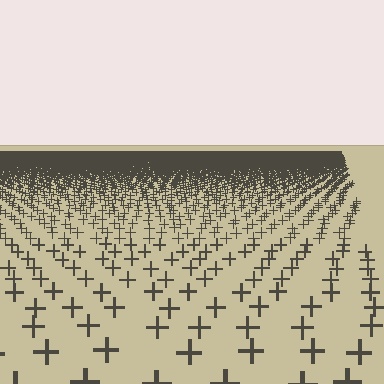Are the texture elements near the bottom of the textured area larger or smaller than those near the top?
Larger. Near the bottom, elements are closer to the viewer and appear at a bigger on-screen size.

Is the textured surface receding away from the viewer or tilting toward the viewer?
The surface is receding away from the viewer. Texture elements get smaller and denser toward the top.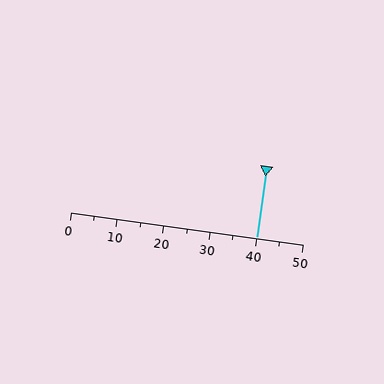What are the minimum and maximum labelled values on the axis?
The axis runs from 0 to 50.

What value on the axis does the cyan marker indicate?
The marker indicates approximately 40.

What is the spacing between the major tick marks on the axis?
The major ticks are spaced 10 apart.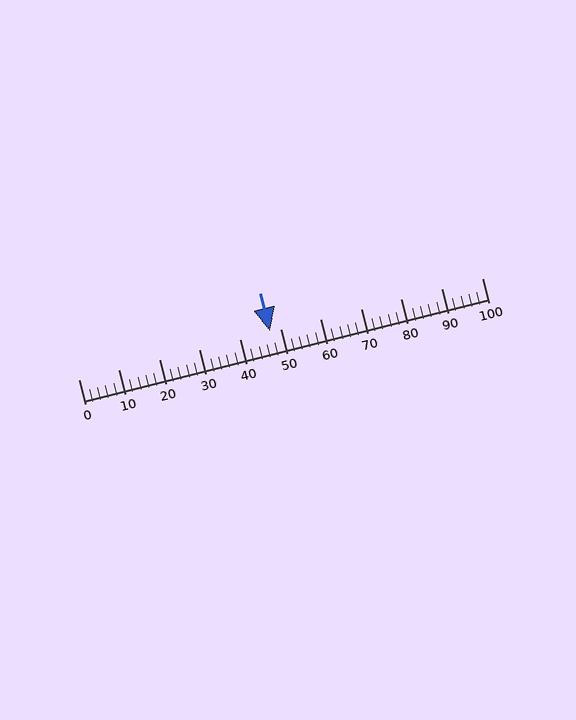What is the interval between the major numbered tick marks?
The major tick marks are spaced 10 units apart.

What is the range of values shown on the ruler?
The ruler shows values from 0 to 100.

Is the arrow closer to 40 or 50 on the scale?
The arrow is closer to 50.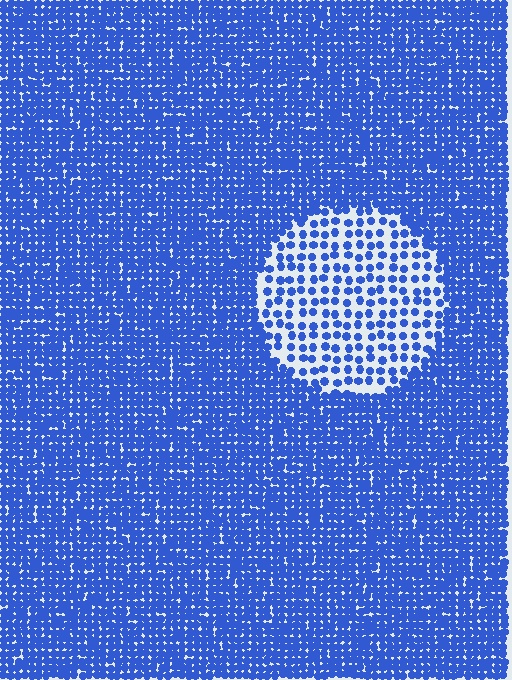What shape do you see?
I see a circle.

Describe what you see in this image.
The image contains small blue elements arranged at two different densities. A circle-shaped region is visible where the elements are less densely packed than the surrounding area.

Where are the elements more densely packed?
The elements are more densely packed outside the circle boundary.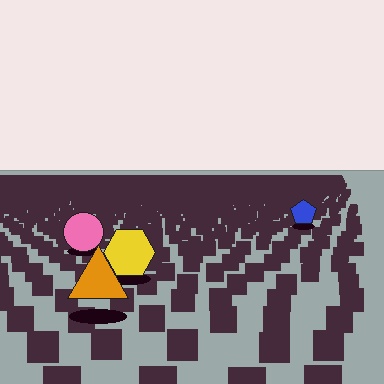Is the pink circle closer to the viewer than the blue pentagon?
Yes. The pink circle is closer — you can tell from the texture gradient: the ground texture is coarser near it.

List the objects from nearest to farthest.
From nearest to farthest: the orange triangle, the yellow hexagon, the pink circle, the blue pentagon.